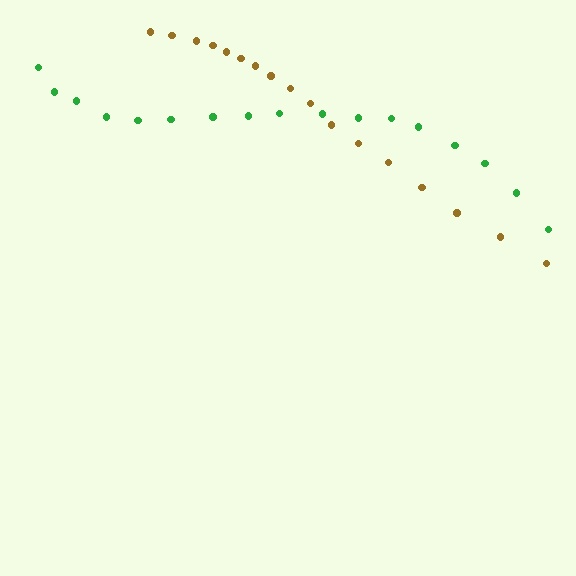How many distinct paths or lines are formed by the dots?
There are 2 distinct paths.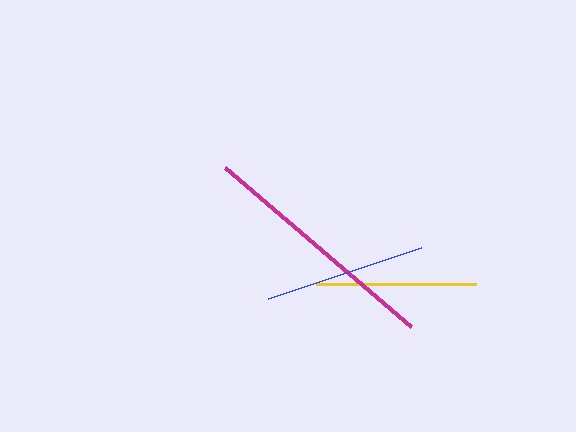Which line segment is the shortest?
The yellow line is the shortest at approximately 159 pixels.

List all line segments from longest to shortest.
From longest to shortest: magenta, blue, yellow.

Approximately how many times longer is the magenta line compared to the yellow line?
The magenta line is approximately 1.5 times the length of the yellow line.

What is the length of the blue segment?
The blue segment is approximately 161 pixels long.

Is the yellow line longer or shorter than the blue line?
The blue line is longer than the yellow line.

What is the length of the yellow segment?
The yellow segment is approximately 159 pixels long.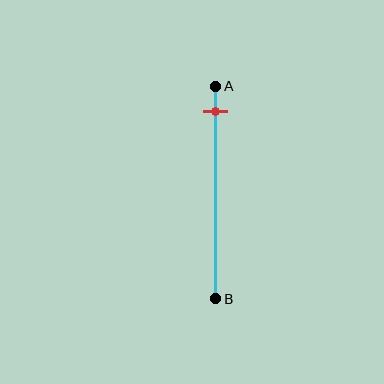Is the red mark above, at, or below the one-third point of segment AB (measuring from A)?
The red mark is above the one-third point of segment AB.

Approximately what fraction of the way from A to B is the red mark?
The red mark is approximately 10% of the way from A to B.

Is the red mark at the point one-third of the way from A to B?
No, the mark is at about 10% from A, not at the 33% one-third point.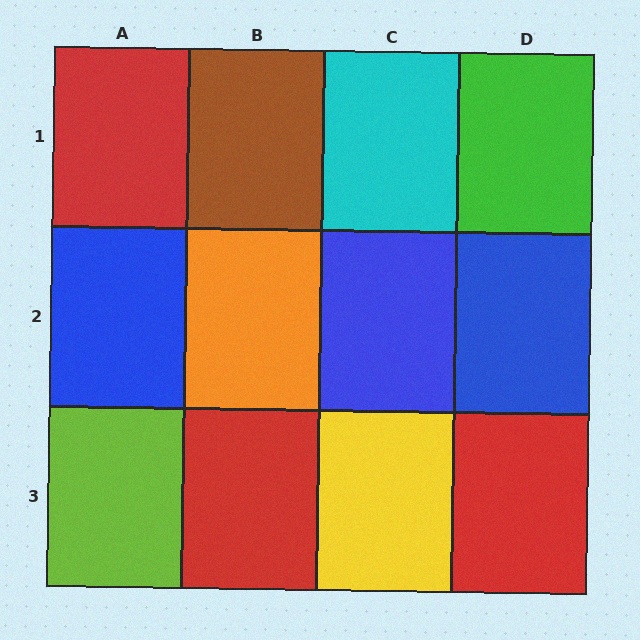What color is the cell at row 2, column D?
Blue.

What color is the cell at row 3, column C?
Yellow.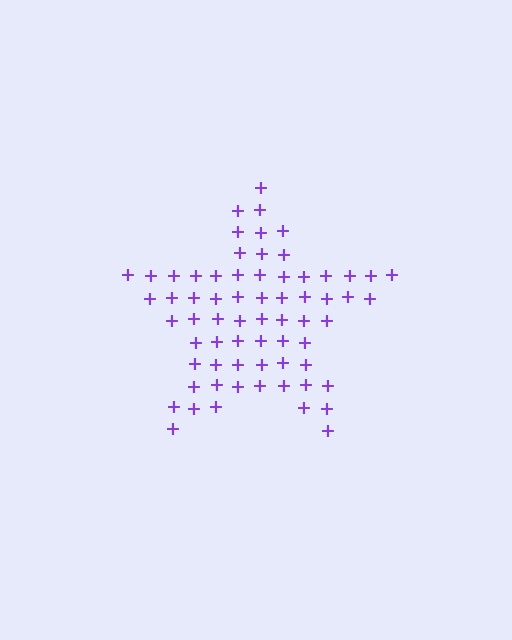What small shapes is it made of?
It is made of small plus signs.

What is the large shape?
The large shape is a star.